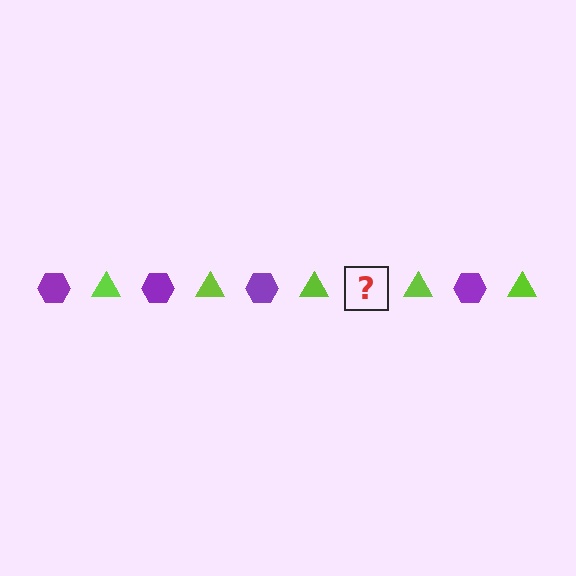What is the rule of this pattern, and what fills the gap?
The rule is that the pattern alternates between purple hexagon and lime triangle. The gap should be filled with a purple hexagon.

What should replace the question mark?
The question mark should be replaced with a purple hexagon.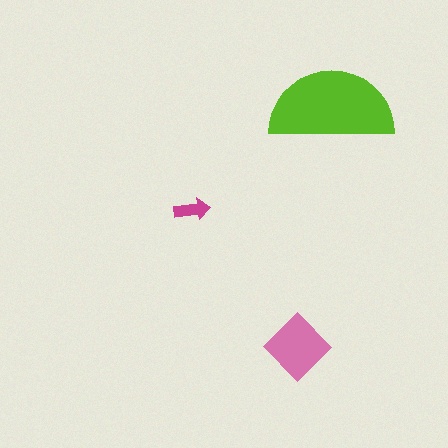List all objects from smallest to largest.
The magenta arrow, the pink diamond, the lime semicircle.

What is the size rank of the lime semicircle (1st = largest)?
1st.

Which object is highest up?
The lime semicircle is topmost.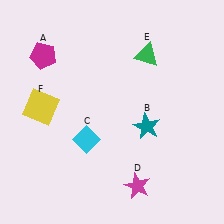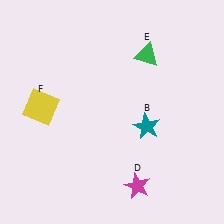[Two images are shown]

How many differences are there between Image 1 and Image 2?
There are 2 differences between the two images.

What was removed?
The cyan diamond (C), the magenta pentagon (A) were removed in Image 2.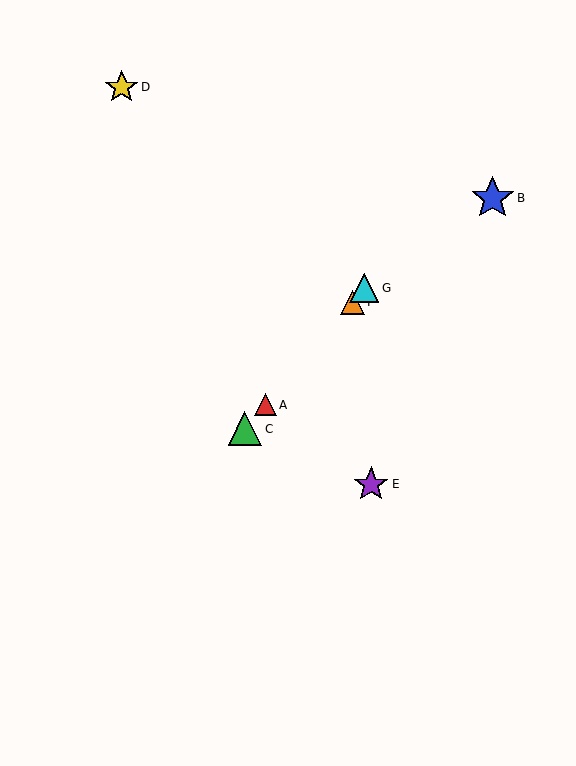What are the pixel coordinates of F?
Object F is at (352, 302).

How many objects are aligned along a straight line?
4 objects (A, C, F, G) are aligned along a straight line.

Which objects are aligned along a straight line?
Objects A, C, F, G are aligned along a straight line.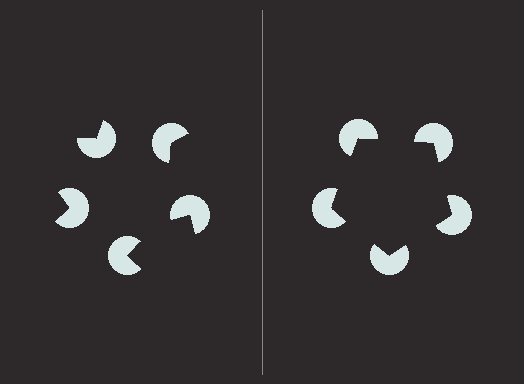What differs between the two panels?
The pac-man discs are positioned identically on both sides; only the wedge orientations differ. On the right they align to a pentagon; on the left they are misaligned.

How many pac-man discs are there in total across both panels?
10 — 5 on each side.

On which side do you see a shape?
An illusory pentagon appears on the right side. On the left side the wedge cuts are rotated, so no coherent shape forms.